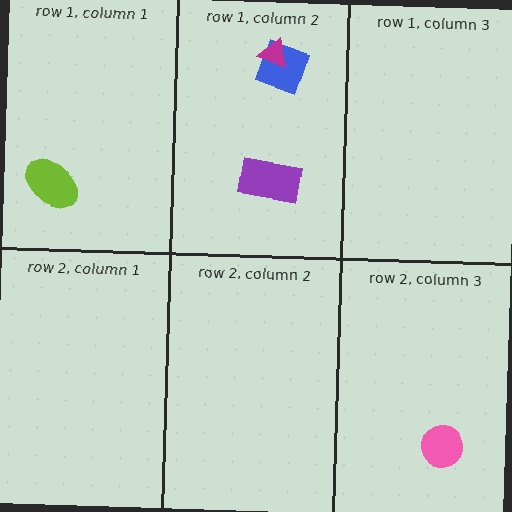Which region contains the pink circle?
The row 2, column 3 region.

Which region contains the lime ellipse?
The row 1, column 1 region.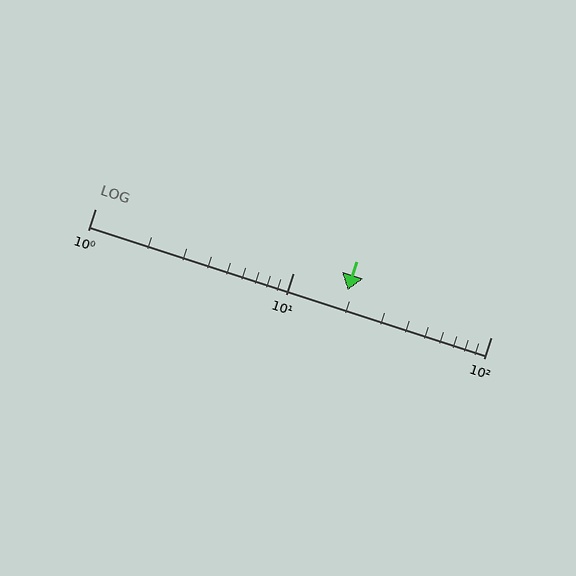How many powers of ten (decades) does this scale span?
The scale spans 2 decades, from 1 to 100.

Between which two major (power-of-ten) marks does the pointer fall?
The pointer is between 10 and 100.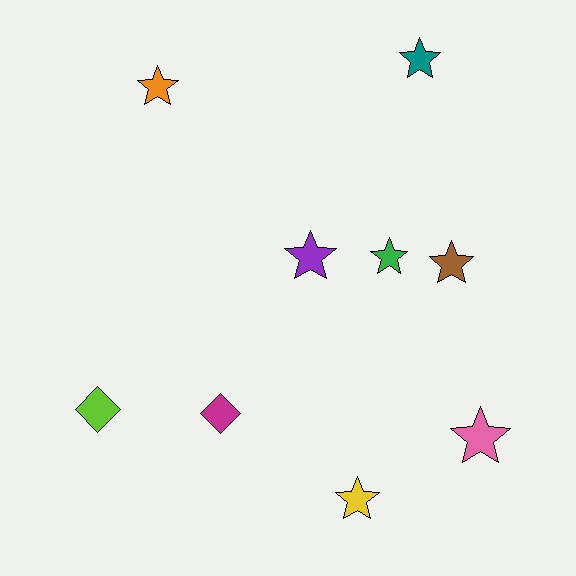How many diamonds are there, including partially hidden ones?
There are 2 diamonds.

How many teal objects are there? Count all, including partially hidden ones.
There is 1 teal object.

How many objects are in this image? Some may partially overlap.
There are 9 objects.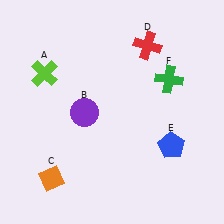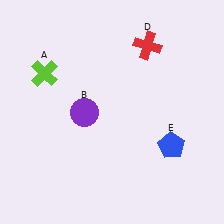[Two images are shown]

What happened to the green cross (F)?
The green cross (F) was removed in Image 2. It was in the top-right area of Image 1.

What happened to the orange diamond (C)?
The orange diamond (C) was removed in Image 2. It was in the bottom-left area of Image 1.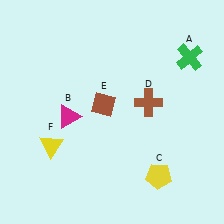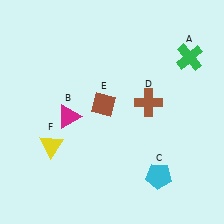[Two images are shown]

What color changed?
The pentagon (C) changed from yellow in Image 1 to cyan in Image 2.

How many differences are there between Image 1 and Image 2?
There is 1 difference between the two images.